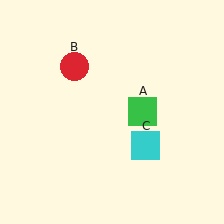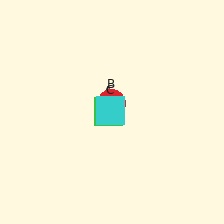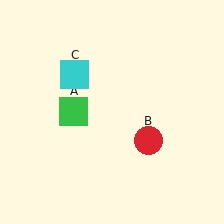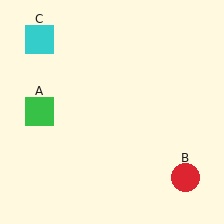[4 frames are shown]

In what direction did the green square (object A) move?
The green square (object A) moved left.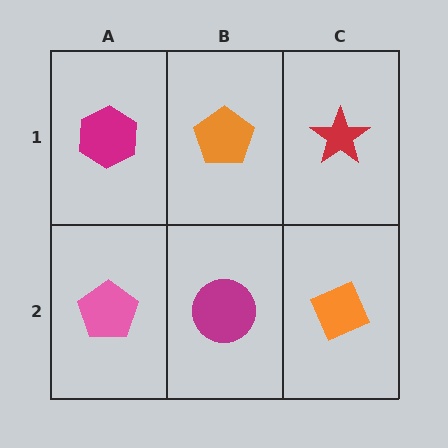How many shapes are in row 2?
3 shapes.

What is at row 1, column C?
A red star.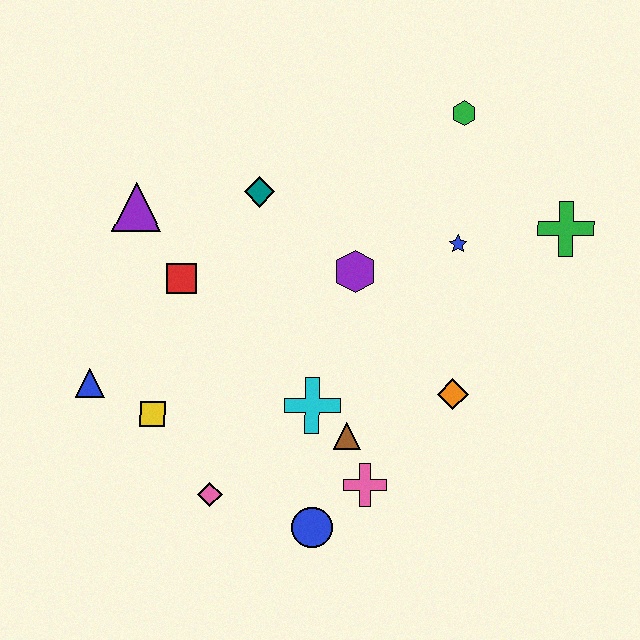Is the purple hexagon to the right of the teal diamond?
Yes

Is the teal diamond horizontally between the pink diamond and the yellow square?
No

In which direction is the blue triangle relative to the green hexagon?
The blue triangle is to the left of the green hexagon.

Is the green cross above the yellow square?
Yes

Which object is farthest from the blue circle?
The green hexagon is farthest from the blue circle.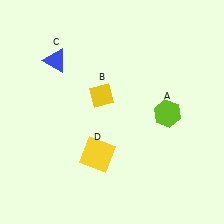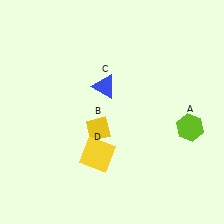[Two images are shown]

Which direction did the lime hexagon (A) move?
The lime hexagon (A) moved right.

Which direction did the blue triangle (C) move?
The blue triangle (C) moved right.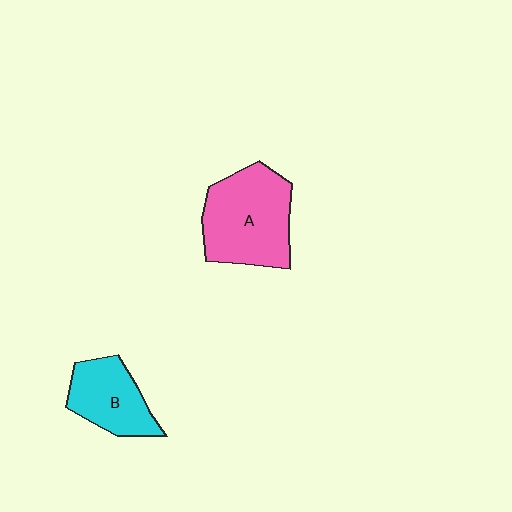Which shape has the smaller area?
Shape B (cyan).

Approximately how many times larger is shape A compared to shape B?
Approximately 1.5 times.